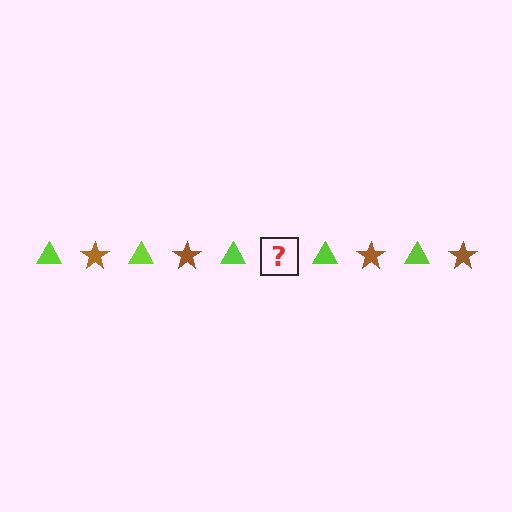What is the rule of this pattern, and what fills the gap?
The rule is that the pattern alternates between lime triangle and brown star. The gap should be filled with a brown star.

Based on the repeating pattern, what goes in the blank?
The blank should be a brown star.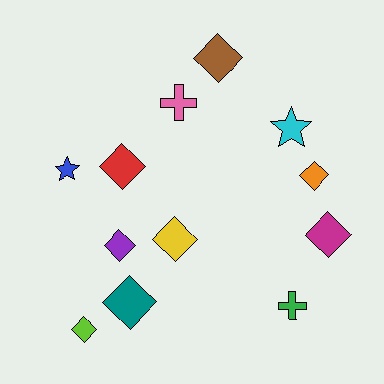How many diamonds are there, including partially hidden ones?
There are 8 diamonds.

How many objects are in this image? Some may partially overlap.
There are 12 objects.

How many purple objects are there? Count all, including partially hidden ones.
There is 1 purple object.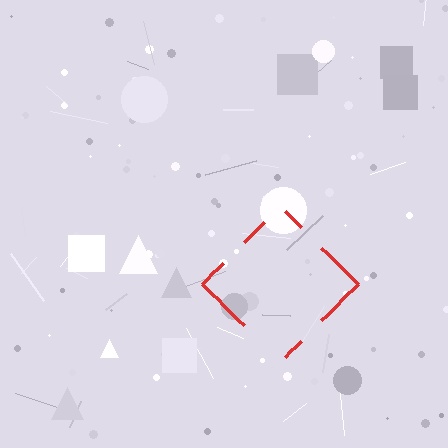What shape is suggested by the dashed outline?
The dashed outline suggests a diamond.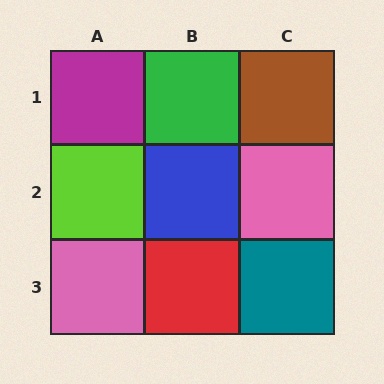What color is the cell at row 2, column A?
Lime.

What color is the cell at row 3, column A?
Pink.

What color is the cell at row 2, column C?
Pink.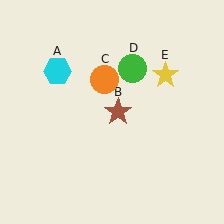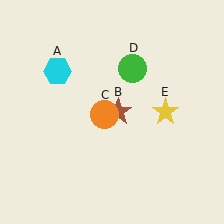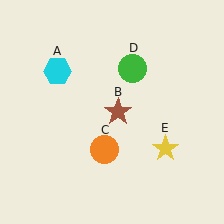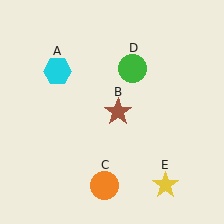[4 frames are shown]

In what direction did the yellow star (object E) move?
The yellow star (object E) moved down.